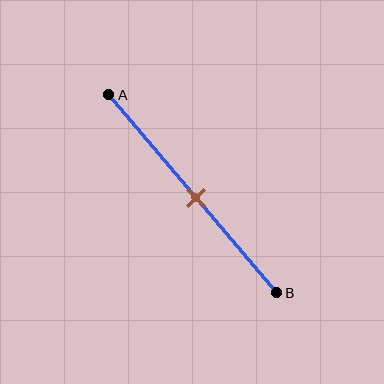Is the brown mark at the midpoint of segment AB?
Yes, the mark is approximately at the midpoint.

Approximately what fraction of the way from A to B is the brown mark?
The brown mark is approximately 50% of the way from A to B.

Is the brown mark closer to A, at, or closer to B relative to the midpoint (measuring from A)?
The brown mark is approximately at the midpoint of segment AB.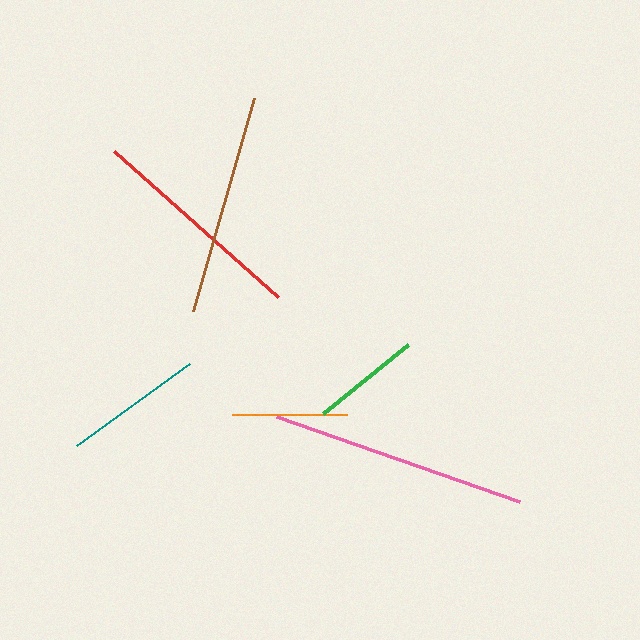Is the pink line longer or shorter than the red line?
The pink line is longer than the red line.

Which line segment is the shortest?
The green line is the shortest at approximately 109 pixels.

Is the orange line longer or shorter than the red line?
The red line is longer than the orange line.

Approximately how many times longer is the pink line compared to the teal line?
The pink line is approximately 1.8 times the length of the teal line.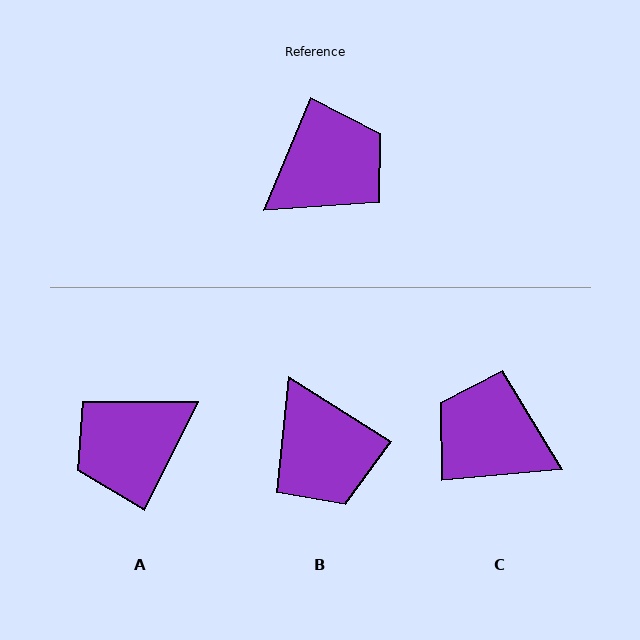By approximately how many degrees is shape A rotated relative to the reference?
Approximately 176 degrees counter-clockwise.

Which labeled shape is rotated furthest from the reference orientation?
A, about 176 degrees away.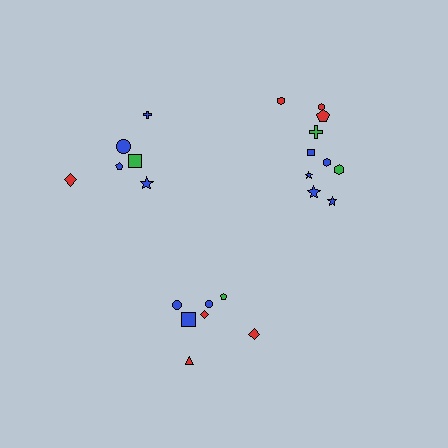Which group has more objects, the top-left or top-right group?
The top-right group.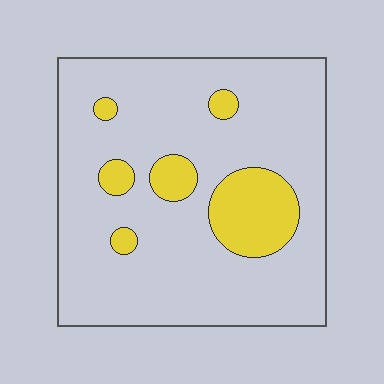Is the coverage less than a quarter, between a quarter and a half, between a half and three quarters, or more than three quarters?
Less than a quarter.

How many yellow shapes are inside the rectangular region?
6.